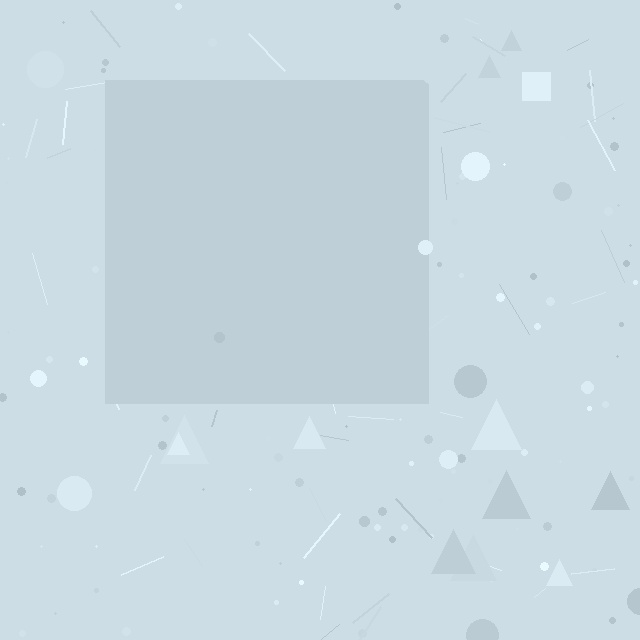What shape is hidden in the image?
A square is hidden in the image.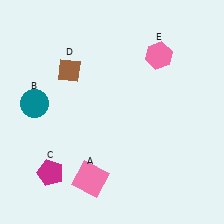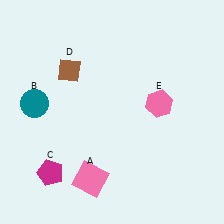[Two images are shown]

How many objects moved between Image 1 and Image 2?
1 object moved between the two images.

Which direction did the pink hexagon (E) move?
The pink hexagon (E) moved down.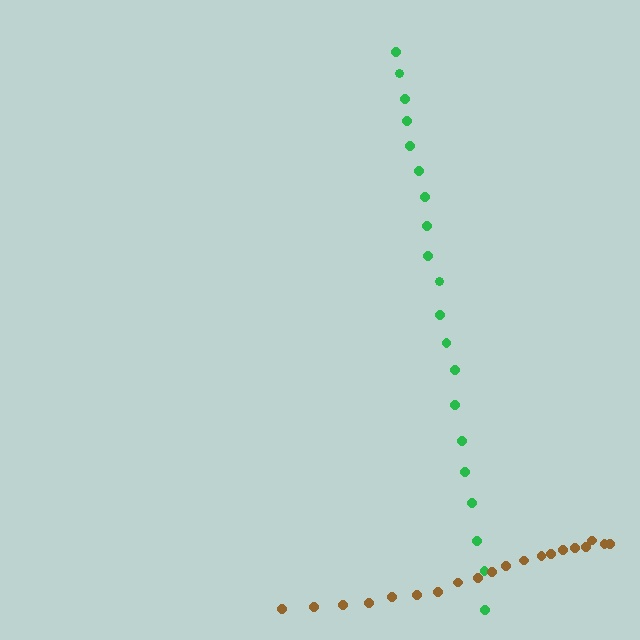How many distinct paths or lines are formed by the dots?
There are 2 distinct paths.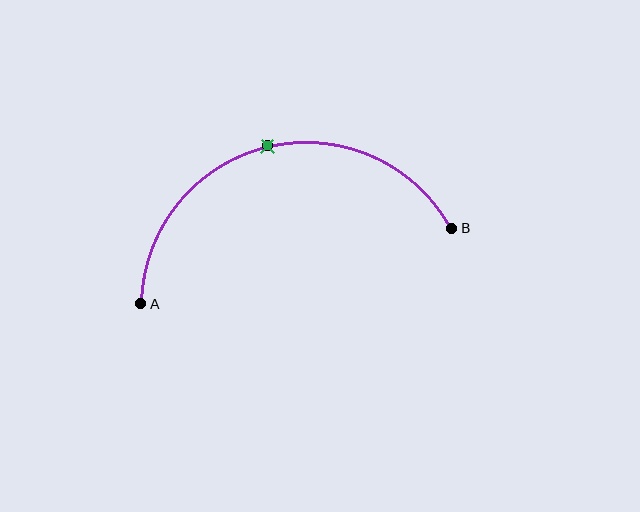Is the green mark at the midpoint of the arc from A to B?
Yes. The green mark lies on the arc at equal arc-length from both A and B — it is the arc midpoint.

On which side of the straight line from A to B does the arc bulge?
The arc bulges above the straight line connecting A and B.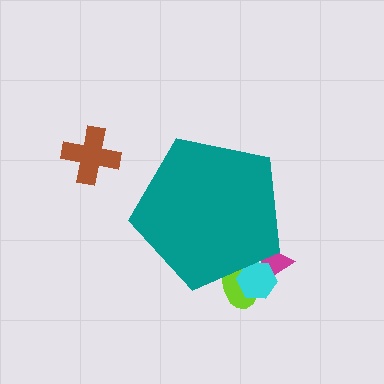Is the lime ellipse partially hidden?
Yes, the lime ellipse is partially hidden behind the teal pentagon.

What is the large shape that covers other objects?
A teal pentagon.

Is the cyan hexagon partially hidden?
Yes, the cyan hexagon is partially hidden behind the teal pentagon.